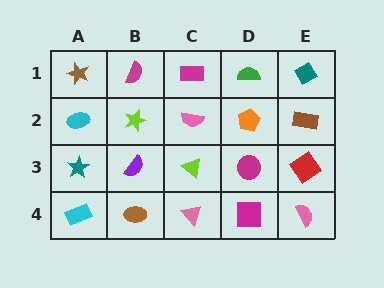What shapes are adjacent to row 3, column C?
A pink semicircle (row 2, column C), a pink triangle (row 4, column C), a purple semicircle (row 3, column B), a magenta circle (row 3, column D).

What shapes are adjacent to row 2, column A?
A brown star (row 1, column A), a teal star (row 3, column A), a lime star (row 2, column B).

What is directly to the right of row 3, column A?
A purple semicircle.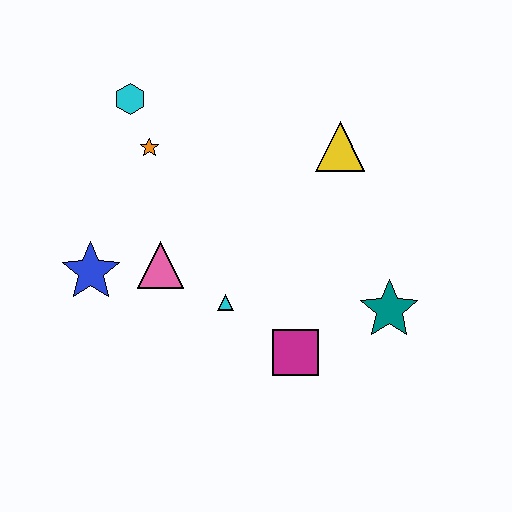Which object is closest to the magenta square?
The cyan triangle is closest to the magenta square.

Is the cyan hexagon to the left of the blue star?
No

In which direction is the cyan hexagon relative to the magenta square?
The cyan hexagon is above the magenta square.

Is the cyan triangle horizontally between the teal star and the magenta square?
No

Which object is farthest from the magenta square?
The cyan hexagon is farthest from the magenta square.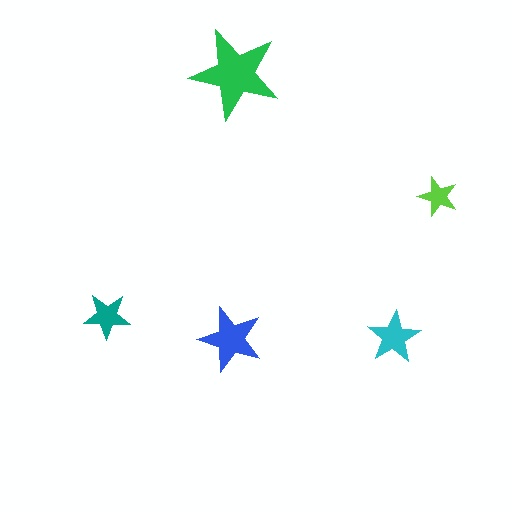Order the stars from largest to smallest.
the green one, the blue one, the cyan one, the teal one, the lime one.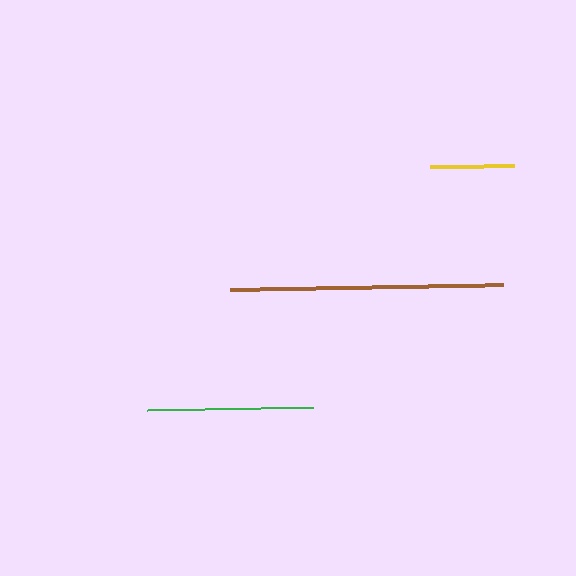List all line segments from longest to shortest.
From longest to shortest: brown, green, yellow.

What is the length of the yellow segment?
The yellow segment is approximately 84 pixels long.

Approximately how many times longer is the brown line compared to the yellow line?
The brown line is approximately 3.2 times the length of the yellow line.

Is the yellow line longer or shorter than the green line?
The green line is longer than the yellow line.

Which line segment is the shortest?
The yellow line is the shortest at approximately 84 pixels.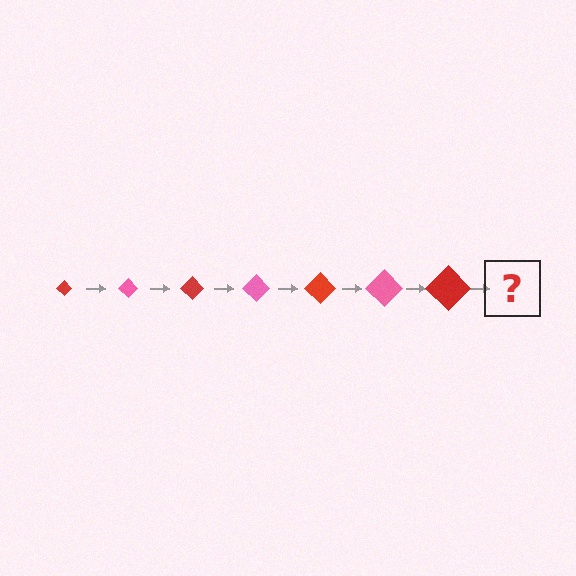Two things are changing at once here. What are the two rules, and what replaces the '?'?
The two rules are that the diamond grows larger each step and the color cycles through red and pink. The '?' should be a pink diamond, larger than the previous one.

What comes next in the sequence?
The next element should be a pink diamond, larger than the previous one.